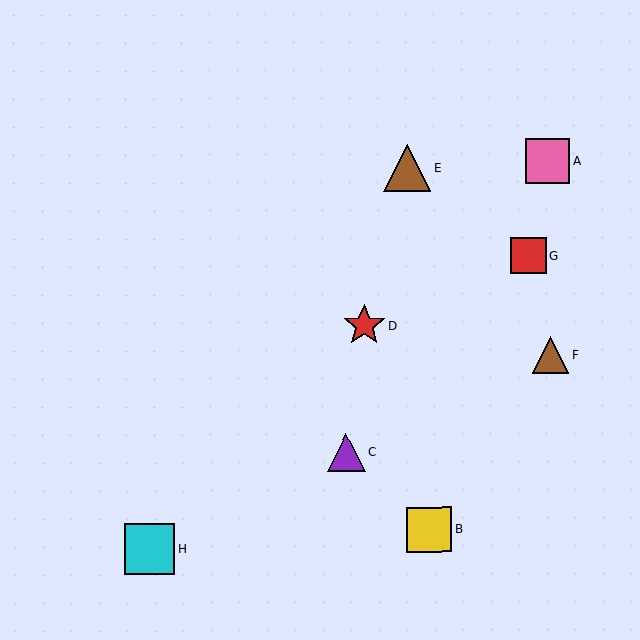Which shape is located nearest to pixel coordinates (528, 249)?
The red square (labeled G) at (528, 256) is nearest to that location.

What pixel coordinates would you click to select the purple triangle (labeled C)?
Click at (346, 452) to select the purple triangle C.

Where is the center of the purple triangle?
The center of the purple triangle is at (346, 452).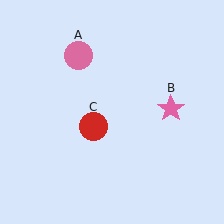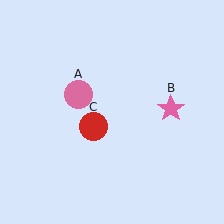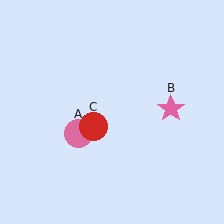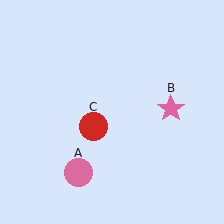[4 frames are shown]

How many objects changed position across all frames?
1 object changed position: pink circle (object A).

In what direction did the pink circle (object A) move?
The pink circle (object A) moved down.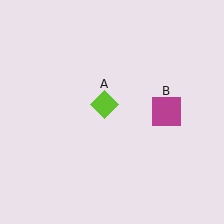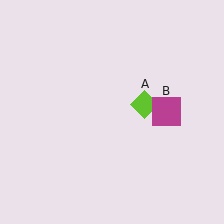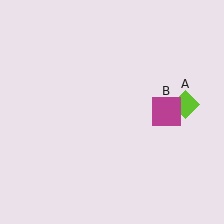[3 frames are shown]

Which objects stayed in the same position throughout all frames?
Magenta square (object B) remained stationary.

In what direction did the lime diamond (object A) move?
The lime diamond (object A) moved right.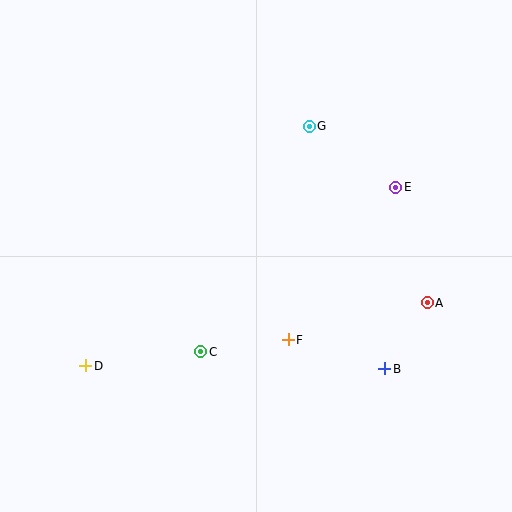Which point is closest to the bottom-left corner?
Point D is closest to the bottom-left corner.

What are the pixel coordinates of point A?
Point A is at (427, 303).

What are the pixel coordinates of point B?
Point B is at (385, 369).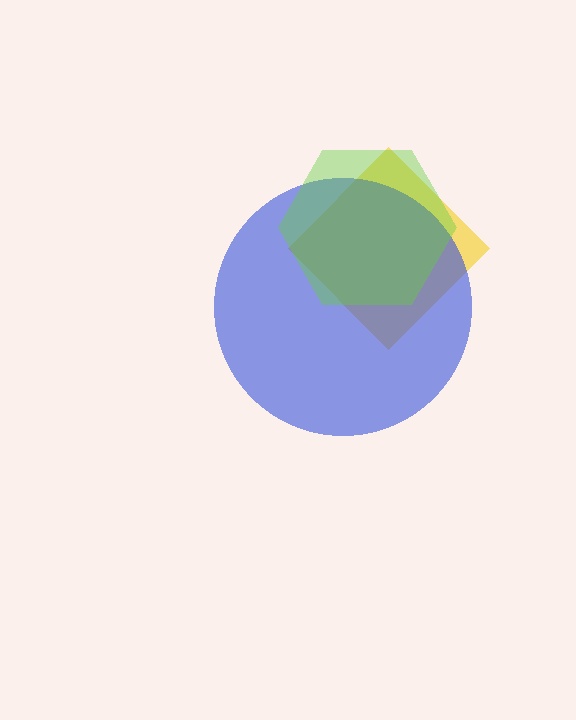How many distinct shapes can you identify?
There are 3 distinct shapes: a yellow diamond, a blue circle, a lime hexagon.